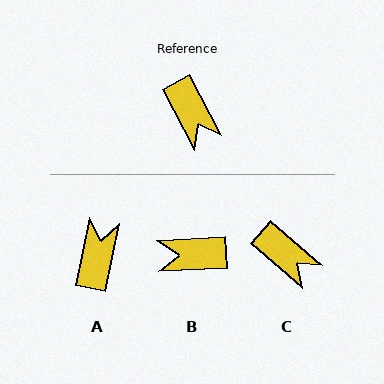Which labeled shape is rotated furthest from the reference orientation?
A, about 141 degrees away.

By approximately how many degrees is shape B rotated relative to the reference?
Approximately 114 degrees clockwise.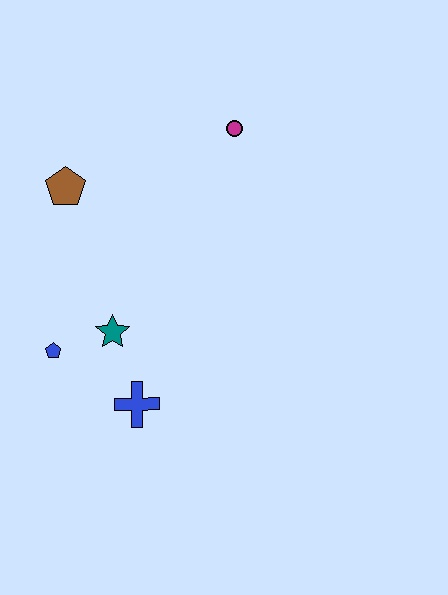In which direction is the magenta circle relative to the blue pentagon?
The magenta circle is above the blue pentagon.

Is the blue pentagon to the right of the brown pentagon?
No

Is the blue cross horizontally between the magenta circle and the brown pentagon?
Yes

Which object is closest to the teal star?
The blue pentagon is closest to the teal star.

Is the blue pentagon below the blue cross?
No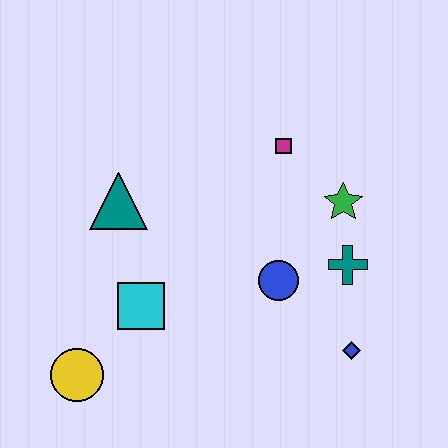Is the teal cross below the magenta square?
Yes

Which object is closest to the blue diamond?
The teal cross is closest to the blue diamond.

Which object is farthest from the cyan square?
The green star is farthest from the cyan square.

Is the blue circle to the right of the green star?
No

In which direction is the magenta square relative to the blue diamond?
The magenta square is above the blue diamond.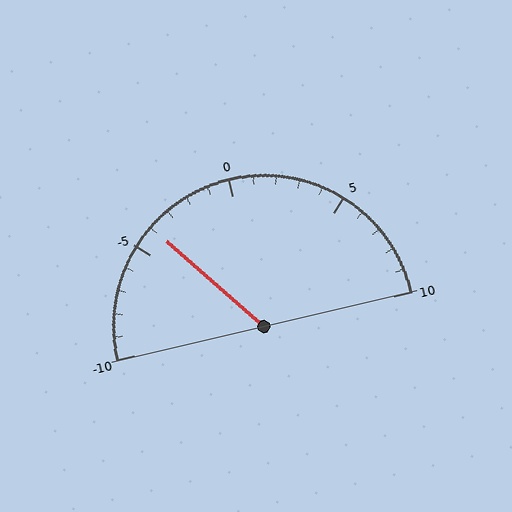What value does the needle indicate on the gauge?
The needle indicates approximately -4.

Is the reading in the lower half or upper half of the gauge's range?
The reading is in the lower half of the range (-10 to 10).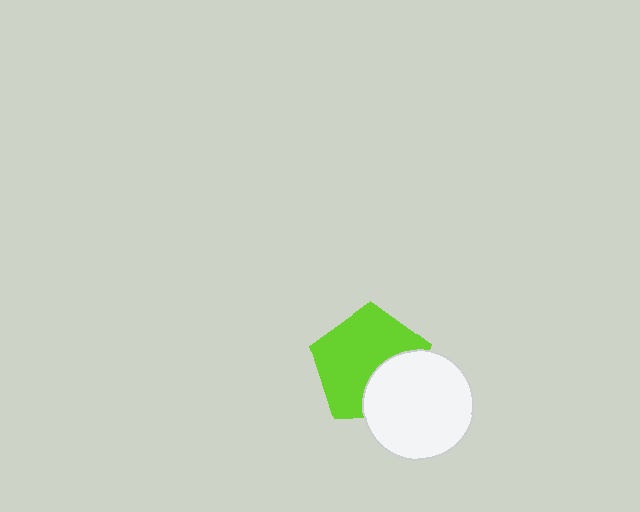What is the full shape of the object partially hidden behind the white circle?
The partially hidden object is a lime pentagon.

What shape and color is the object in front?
The object in front is a white circle.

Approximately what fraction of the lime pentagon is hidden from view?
Roughly 33% of the lime pentagon is hidden behind the white circle.